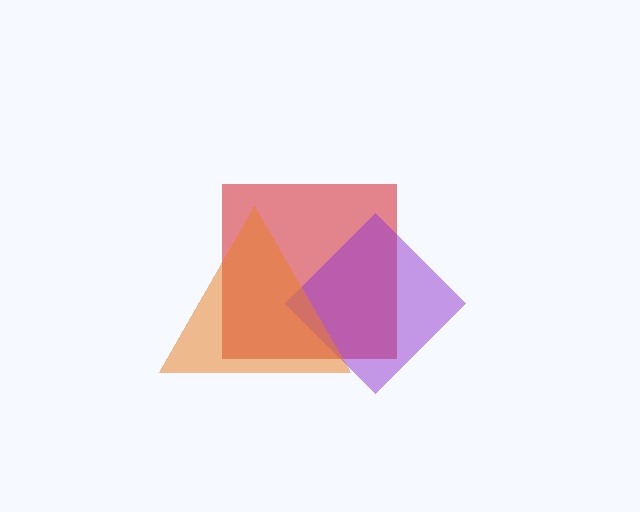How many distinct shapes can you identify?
There are 3 distinct shapes: a red square, a purple diamond, an orange triangle.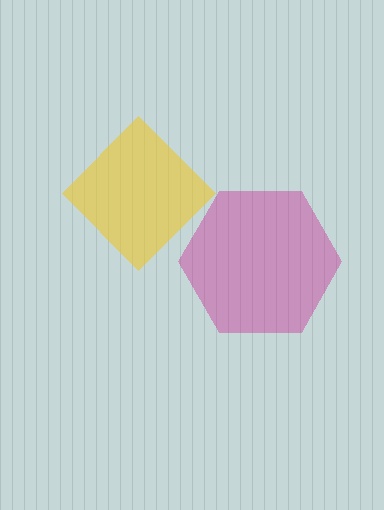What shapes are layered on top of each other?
The layered shapes are: a yellow diamond, a magenta hexagon.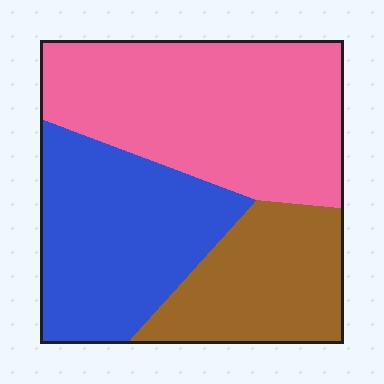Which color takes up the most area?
Pink, at roughly 45%.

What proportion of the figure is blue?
Blue takes up between a sixth and a third of the figure.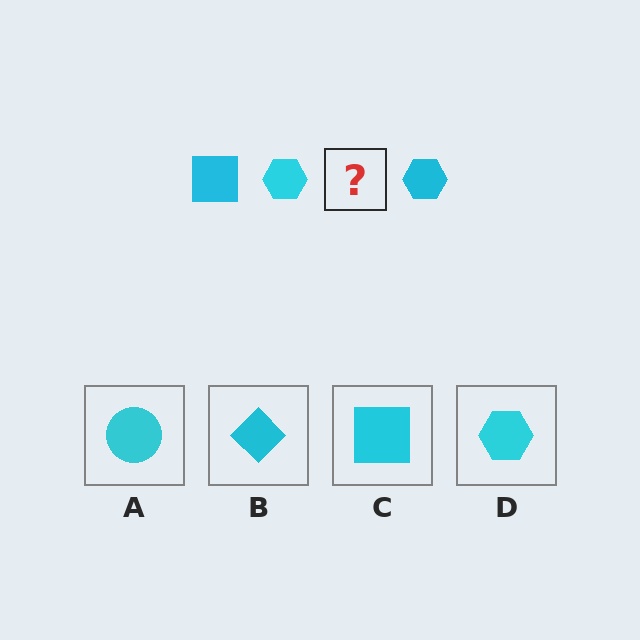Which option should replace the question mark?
Option C.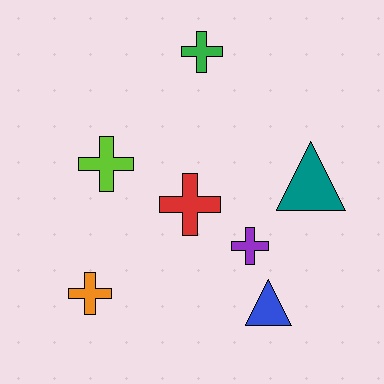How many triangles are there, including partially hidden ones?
There are 2 triangles.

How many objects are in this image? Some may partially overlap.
There are 7 objects.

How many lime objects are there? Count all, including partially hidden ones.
There is 1 lime object.